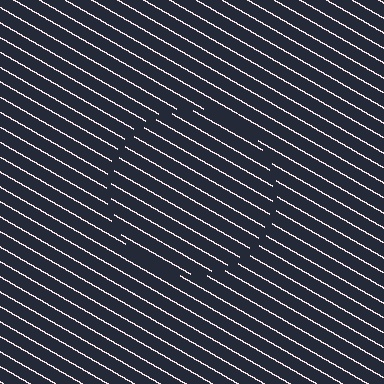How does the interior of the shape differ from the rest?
The interior of the shape contains the same grating, shifted by half a period — the contour is defined by the phase discontinuity where line-ends from the inner and outer gratings abut.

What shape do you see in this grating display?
An illusory circle. The interior of the shape contains the same grating, shifted by half a period — the contour is defined by the phase discontinuity where line-ends from the inner and outer gratings abut.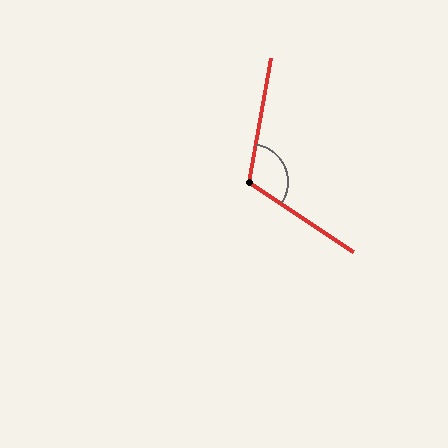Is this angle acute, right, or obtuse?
It is obtuse.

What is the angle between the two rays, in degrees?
Approximately 114 degrees.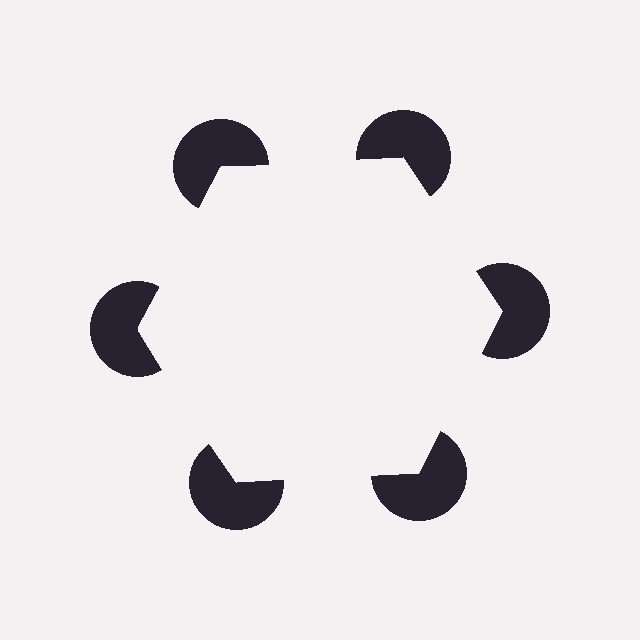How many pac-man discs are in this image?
There are 6 — one at each vertex of the illusory hexagon.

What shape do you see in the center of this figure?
An illusory hexagon — its edges are inferred from the aligned wedge cuts in the pac-man discs, not physically drawn.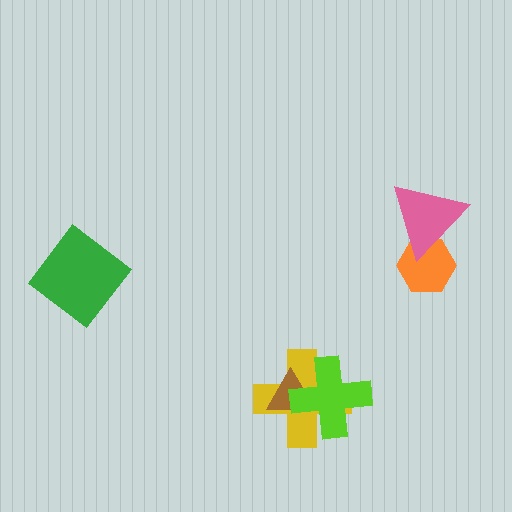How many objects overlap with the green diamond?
0 objects overlap with the green diamond.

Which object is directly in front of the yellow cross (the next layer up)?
The brown triangle is directly in front of the yellow cross.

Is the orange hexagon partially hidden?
Yes, it is partially covered by another shape.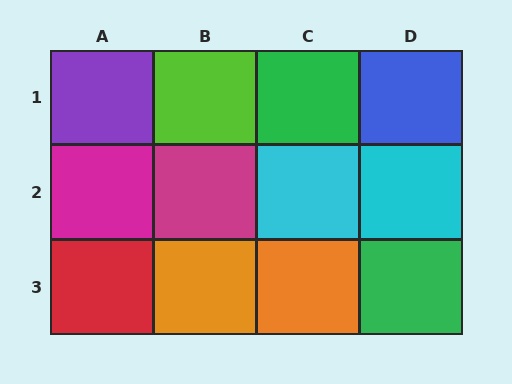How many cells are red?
1 cell is red.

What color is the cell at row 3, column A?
Red.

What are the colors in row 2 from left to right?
Magenta, magenta, cyan, cyan.